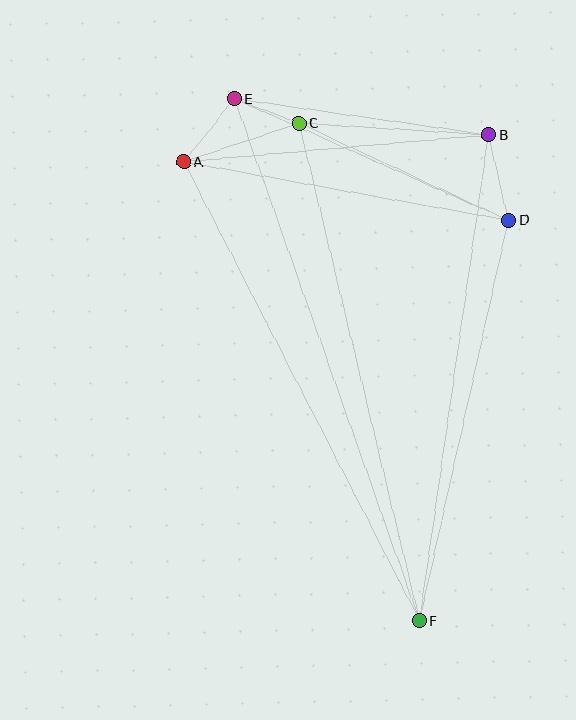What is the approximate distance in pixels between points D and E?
The distance between D and E is approximately 300 pixels.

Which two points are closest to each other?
Points C and E are closest to each other.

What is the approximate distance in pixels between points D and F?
The distance between D and F is approximately 411 pixels.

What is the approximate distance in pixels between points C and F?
The distance between C and F is approximately 512 pixels.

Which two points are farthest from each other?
Points E and F are farthest from each other.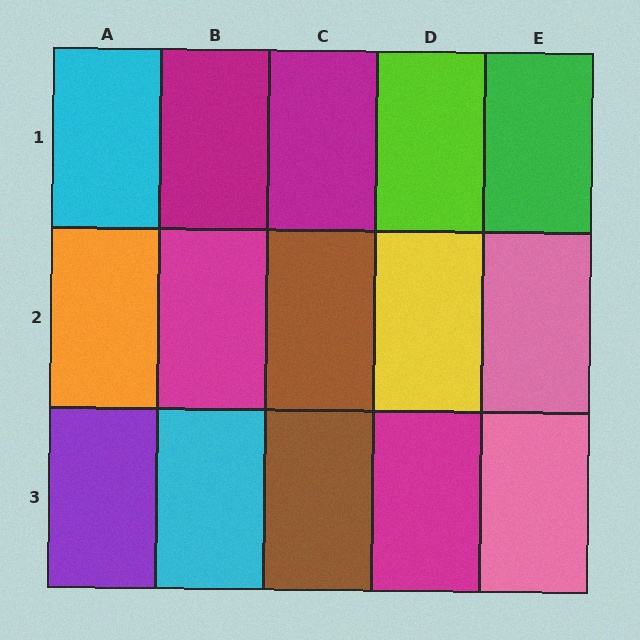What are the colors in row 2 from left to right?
Orange, magenta, brown, yellow, pink.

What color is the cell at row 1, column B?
Magenta.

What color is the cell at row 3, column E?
Pink.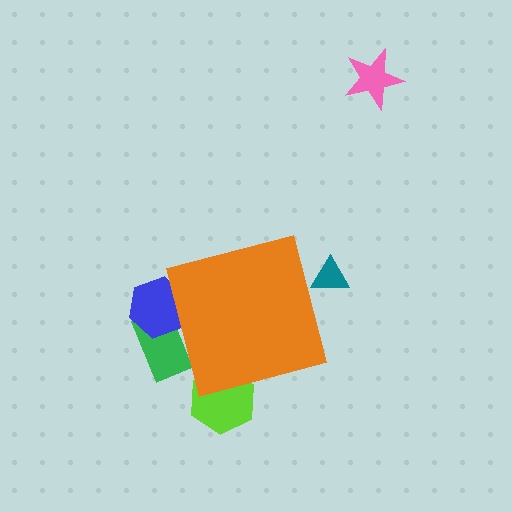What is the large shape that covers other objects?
An orange square.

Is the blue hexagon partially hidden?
Yes, the blue hexagon is partially hidden behind the orange square.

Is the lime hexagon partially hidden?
Yes, the lime hexagon is partially hidden behind the orange square.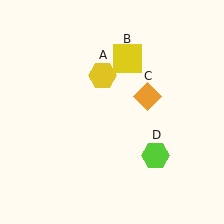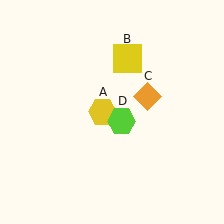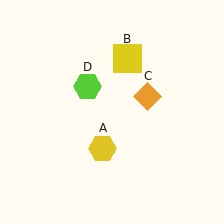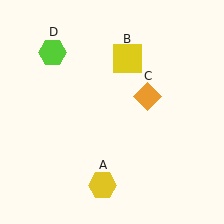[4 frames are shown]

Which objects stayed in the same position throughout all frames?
Yellow square (object B) and orange diamond (object C) remained stationary.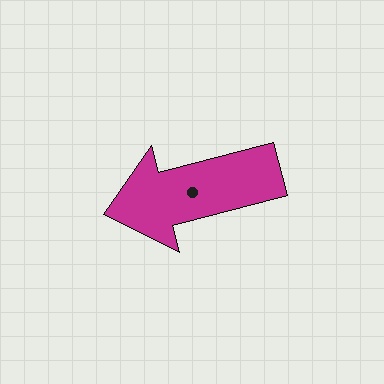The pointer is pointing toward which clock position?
Roughly 9 o'clock.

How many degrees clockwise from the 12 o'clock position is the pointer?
Approximately 256 degrees.